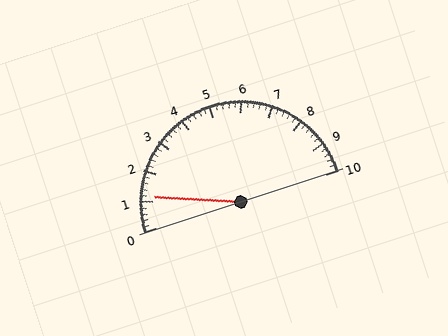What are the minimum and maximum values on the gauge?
The gauge ranges from 0 to 10.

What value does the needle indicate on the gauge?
The needle indicates approximately 1.2.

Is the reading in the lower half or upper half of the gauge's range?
The reading is in the lower half of the range (0 to 10).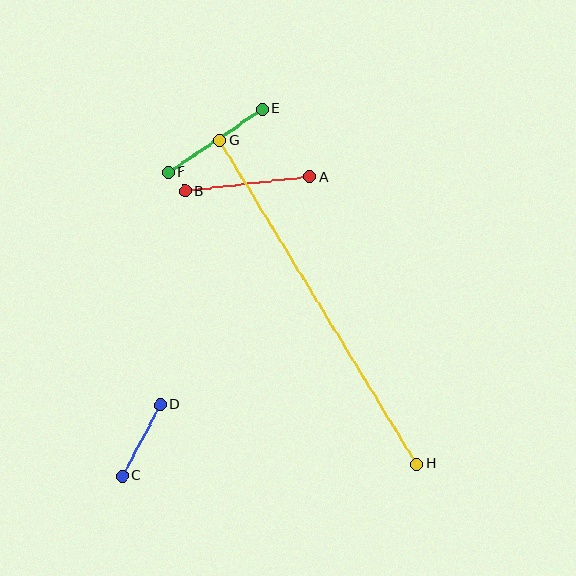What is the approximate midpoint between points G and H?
The midpoint is at approximately (318, 302) pixels.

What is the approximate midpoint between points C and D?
The midpoint is at approximately (141, 440) pixels.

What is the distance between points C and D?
The distance is approximately 81 pixels.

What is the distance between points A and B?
The distance is approximately 126 pixels.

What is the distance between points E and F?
The distance is approximately 113 pixels.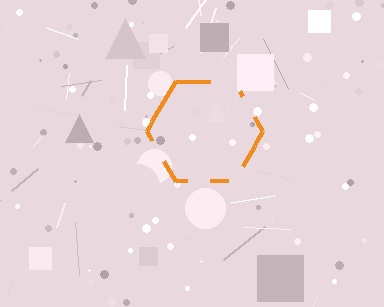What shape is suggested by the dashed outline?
The dashed outline suggests a hexagon.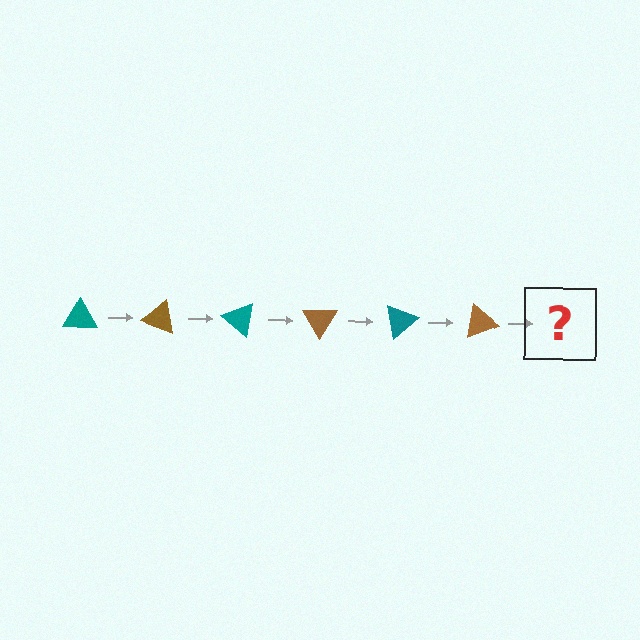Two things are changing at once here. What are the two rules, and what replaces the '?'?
The two rules are that it rotates 20 degrees each step and the color cycles through teal and brown. The '?' should be a teal triangle, rotated 120 degrees from the start.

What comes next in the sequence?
The next element should be a teal triangle, rotated 120 degrees from the start.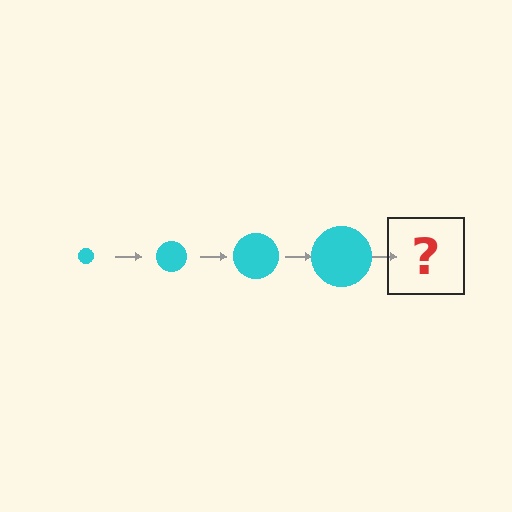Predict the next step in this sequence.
The next step is a cyan circle, larger than the previous one.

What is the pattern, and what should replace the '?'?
The pattern is that the circle gets progressively larger each step. The '?' should be a cyan circle, larger than the previous one.